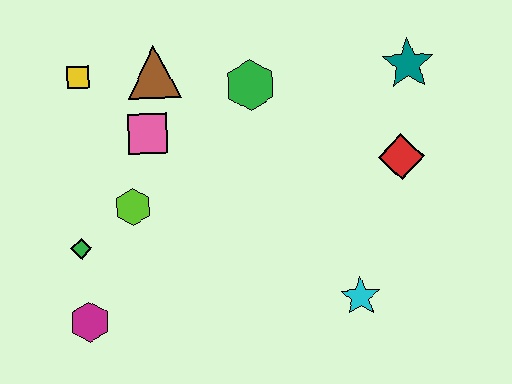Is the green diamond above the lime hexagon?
No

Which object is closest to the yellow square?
The brown triangle is closest to the yellow square.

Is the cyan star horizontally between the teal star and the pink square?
Yes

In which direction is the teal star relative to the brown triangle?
The teal star is to the right of the brown triangle.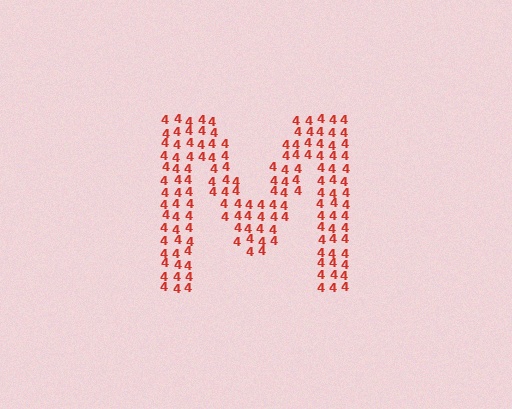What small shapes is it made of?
It is made of small digit 4's.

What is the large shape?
The large shape is the letter M.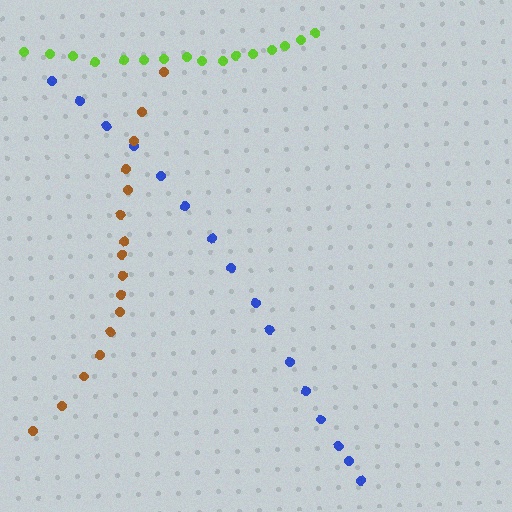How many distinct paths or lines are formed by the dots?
There are 3 distinct paths.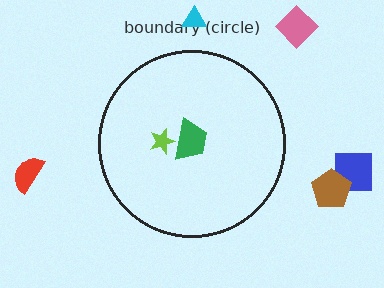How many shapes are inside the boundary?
2 inside, 5 outside.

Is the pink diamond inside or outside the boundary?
Outside.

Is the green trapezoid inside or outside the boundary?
Inside.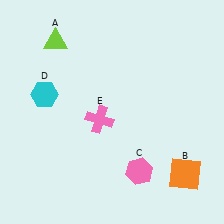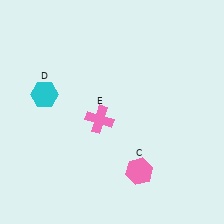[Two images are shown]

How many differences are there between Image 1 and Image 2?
There are 2 differences between the two images.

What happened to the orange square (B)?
The orange square (B) was removed in Image 2. It was in the bottom-right area of Image 1.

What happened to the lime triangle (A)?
The lime triangle (A) was removed in Image 2. It was in the top-left area of Image 1.